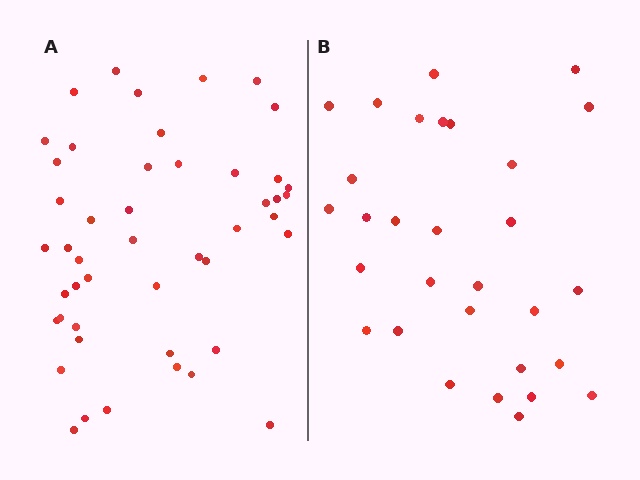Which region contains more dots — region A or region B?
Region A (the left region) has more dots.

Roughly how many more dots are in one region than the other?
Region A has approximately 15 more dots than region B.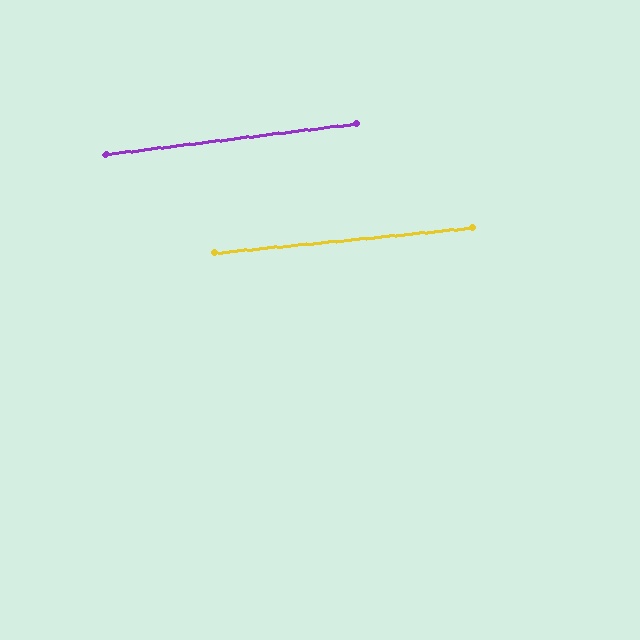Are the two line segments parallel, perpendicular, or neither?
Parallel — their directions differ by only 1.3°.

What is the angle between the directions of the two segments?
Approximately 1 degree.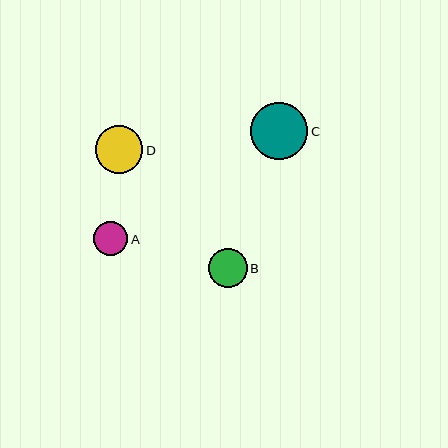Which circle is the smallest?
Circle A is the smallest with a size of approximately 34 pixels.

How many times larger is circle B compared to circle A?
Circle B is approximately 1.1 times the size of circle A.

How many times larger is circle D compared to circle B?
Circle D is approximately 1.2 times the size of circle B.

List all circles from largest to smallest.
From largest to smallest: C, D, B, A.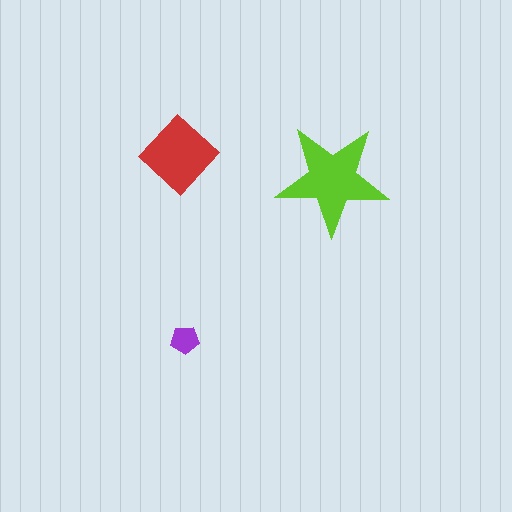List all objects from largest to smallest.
The lime star, the red diamond, the purple pentagon.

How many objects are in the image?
There are 3 objects in the image.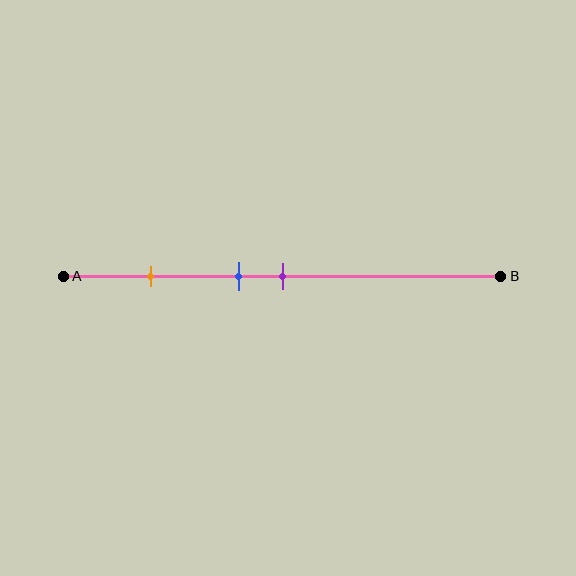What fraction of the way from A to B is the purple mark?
The purple mark is approximately 50% (0.5) of the way from A to B.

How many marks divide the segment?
There are 3 marks dividing the segment.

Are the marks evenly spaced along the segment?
No, the marks are not evenly spaced.